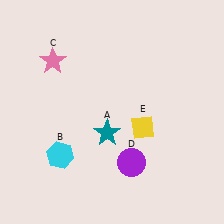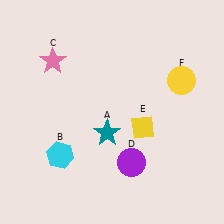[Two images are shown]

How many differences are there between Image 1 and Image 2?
There is 1 difference between the two images.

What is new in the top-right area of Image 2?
A yellow circle (F) was added in the top-right area of Image 2.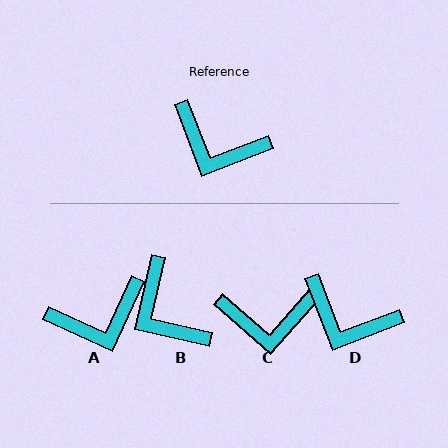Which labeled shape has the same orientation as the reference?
D.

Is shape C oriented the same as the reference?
No, it is off by about 28 degrees.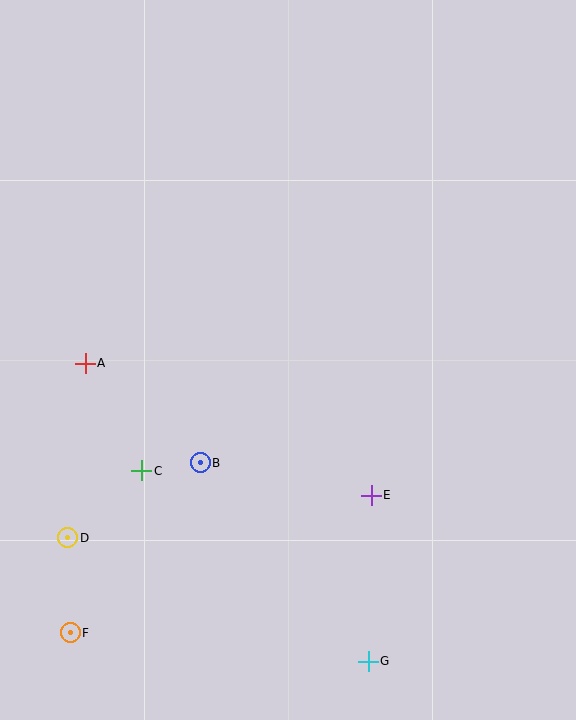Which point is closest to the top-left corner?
Point A is closest to the top-left corner.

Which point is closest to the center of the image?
Point B at (200, 463) is closest to the center.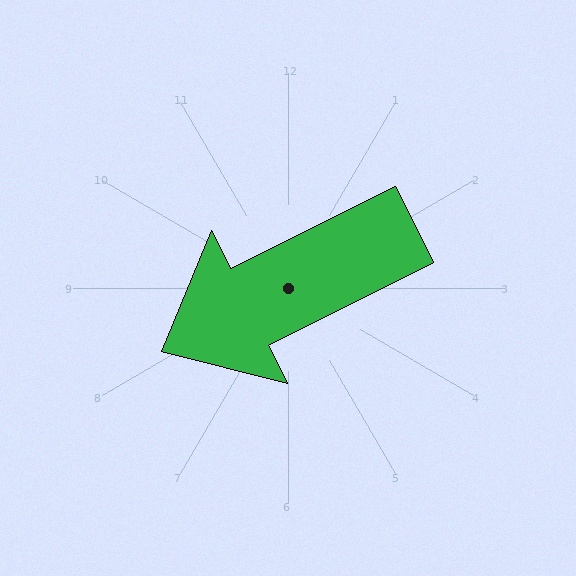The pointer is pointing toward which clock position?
Roughly 8 o'clock.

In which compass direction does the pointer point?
Southwest.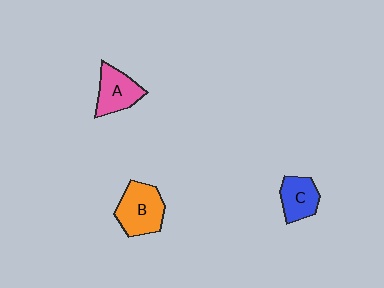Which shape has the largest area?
Shape B (orange).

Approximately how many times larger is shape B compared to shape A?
Approximately 1.3 times.